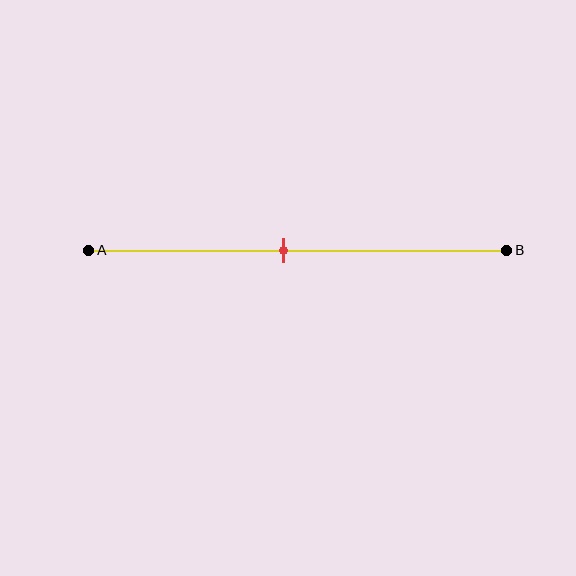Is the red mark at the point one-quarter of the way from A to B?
No, the mark is at about 45% from A, not at the 25% one-quarter point.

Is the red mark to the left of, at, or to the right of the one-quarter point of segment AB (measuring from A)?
The red mark is to the right of the one-quarter point of segment AB.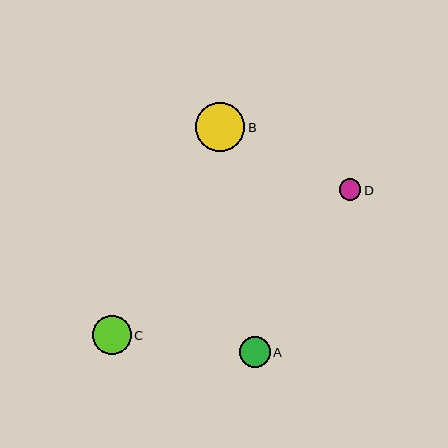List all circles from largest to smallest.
From largest to smallest: B, C, A, D.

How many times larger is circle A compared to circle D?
Circle A is approximately 1.4 times the size of circle D.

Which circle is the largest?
Circle B is the largest with a size of approximately 49 pixels.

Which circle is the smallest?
Circle D is the smallest with a size of approximately 22 pixels.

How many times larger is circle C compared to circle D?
Circle C is approximately 1.8 times the size of circle D.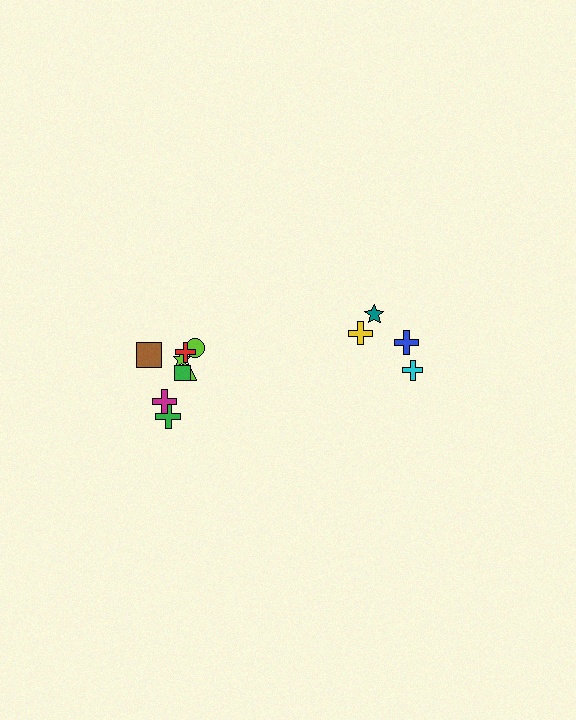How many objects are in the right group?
There are 4 objects.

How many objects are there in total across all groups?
There are 12 objects.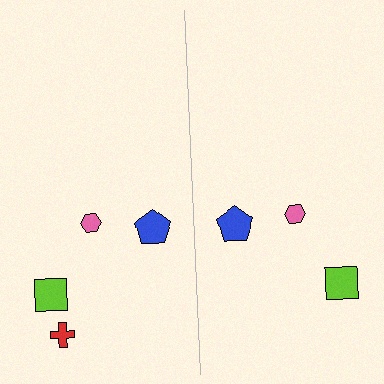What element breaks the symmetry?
A red cross is missing from the right side.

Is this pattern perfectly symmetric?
No, the pattern is not perfectly symmetric. A red cross is missing from the right side.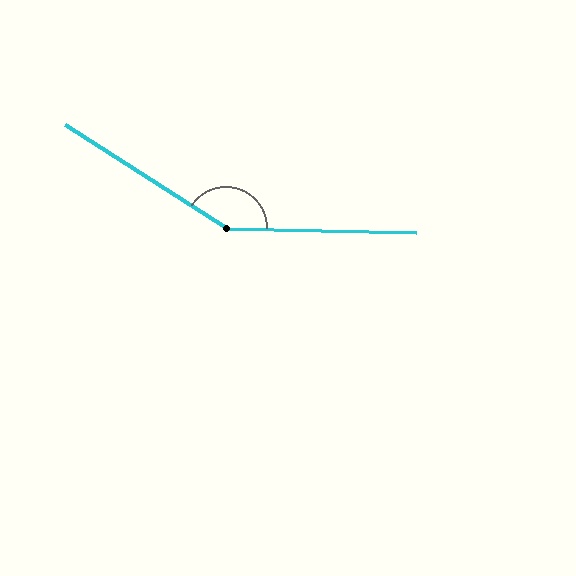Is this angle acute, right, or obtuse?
It is obtuse.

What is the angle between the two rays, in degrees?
Approximately 149 degrees.